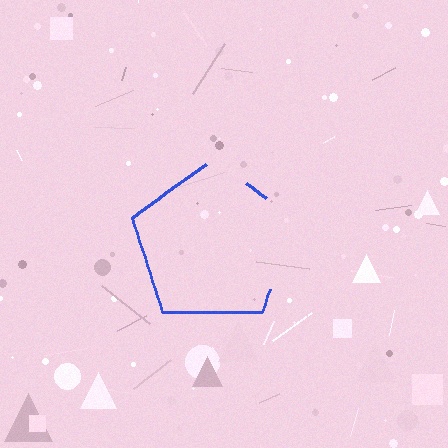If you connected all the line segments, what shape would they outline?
They would outline a pentagon.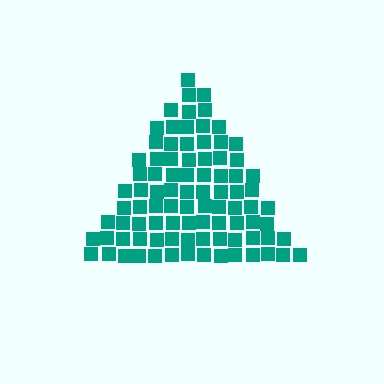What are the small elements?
The small elements are squares.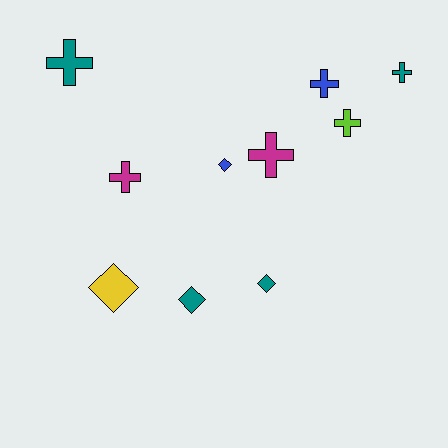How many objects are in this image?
There are 10 objects.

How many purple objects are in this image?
There are no purple objects.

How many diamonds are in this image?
There are 4 diamonds.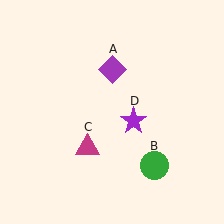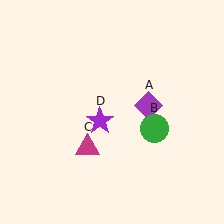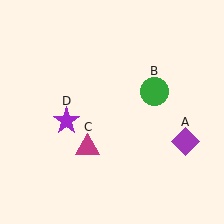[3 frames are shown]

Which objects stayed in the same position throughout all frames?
Magenta triangle (object C) remained stationary.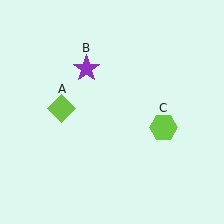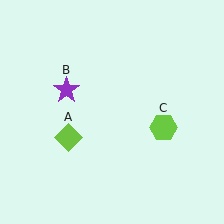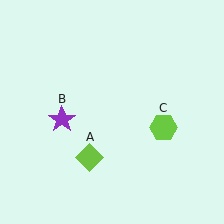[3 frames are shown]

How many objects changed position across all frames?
2 objects changed position: lime diamond (object A), purple star (object B).